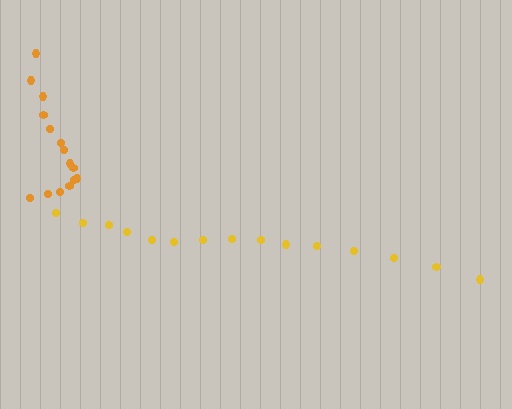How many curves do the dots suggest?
There are 2 distinct paths.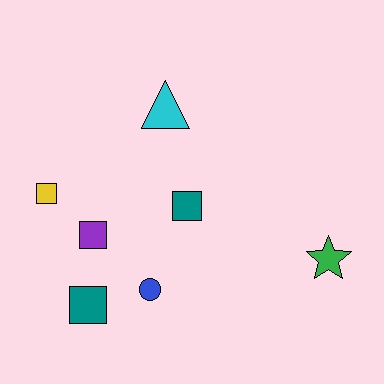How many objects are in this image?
There are 7 objects.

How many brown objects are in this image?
There are no brown objects.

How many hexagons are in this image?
There are no hexagons.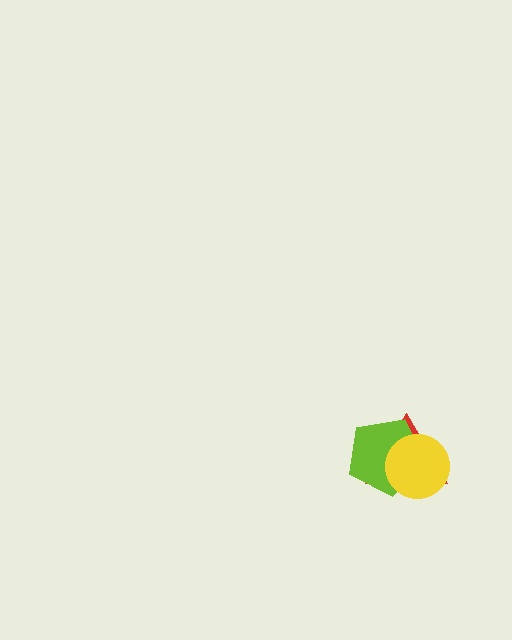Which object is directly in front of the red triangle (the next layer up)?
The lime pentagon is directly in front of the red triangle.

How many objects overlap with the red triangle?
2 objects overlap with the red triangle.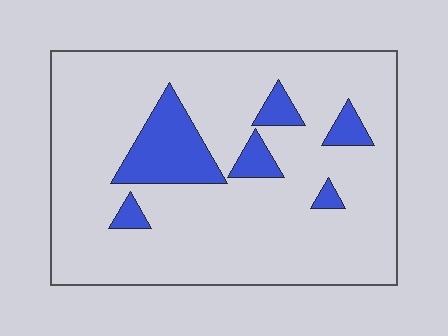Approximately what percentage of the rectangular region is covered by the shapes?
Approximately 15%.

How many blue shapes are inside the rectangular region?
6.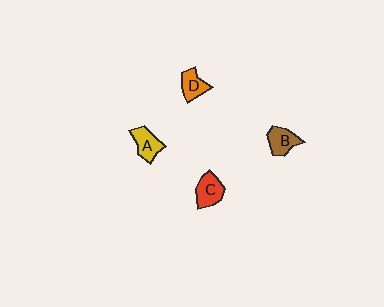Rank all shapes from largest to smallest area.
From largest to smallest: C (red), A (yellow), B (brown), D (orange).